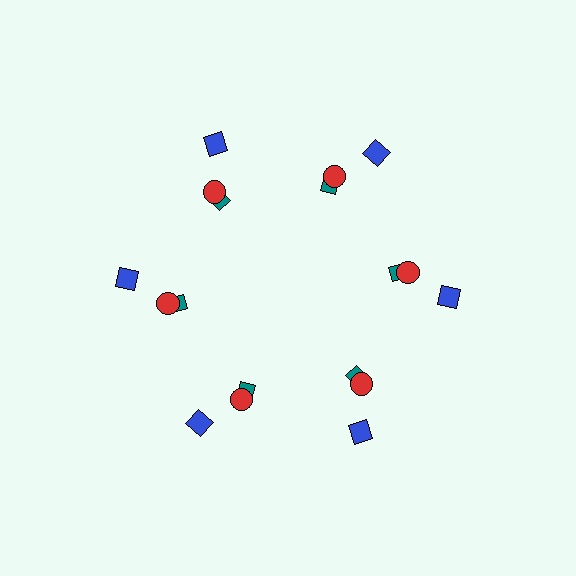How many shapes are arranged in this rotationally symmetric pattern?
There are 18 shapes, arranged in 6 groups of 3.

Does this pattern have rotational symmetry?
Yes, this pattern has 6-fold rotational symmetry. It looks the same after rotating 60 degrees around the center.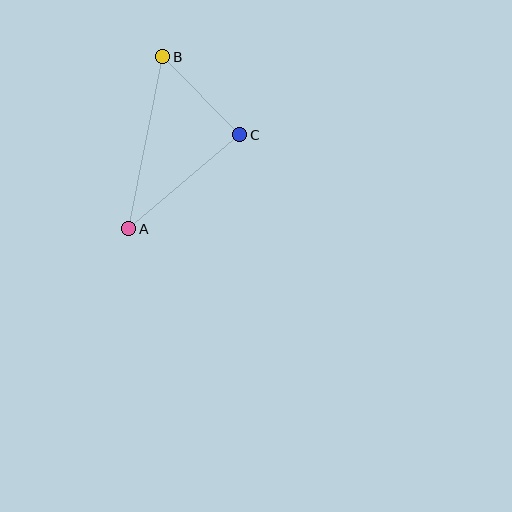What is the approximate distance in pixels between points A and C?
The distance between A and C is approximately 146 pixels.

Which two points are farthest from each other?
Points A and B are farthest from each other.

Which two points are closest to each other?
Points B and C are closest to each other.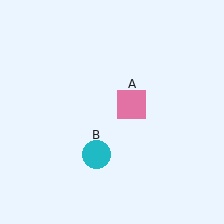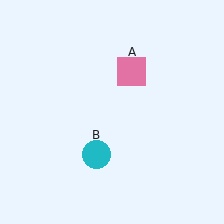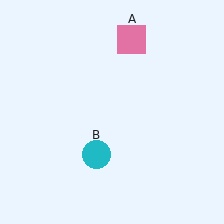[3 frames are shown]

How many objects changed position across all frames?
1 object changed position: pink square (object A).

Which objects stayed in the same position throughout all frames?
Cyan circle (object B) remained stationary.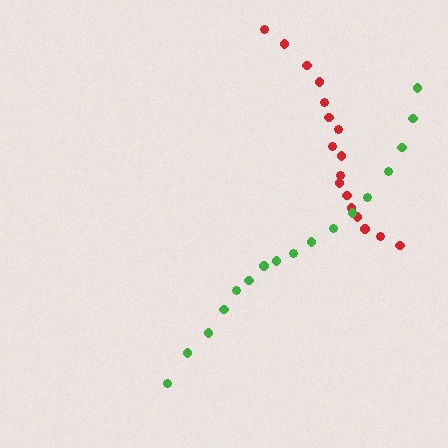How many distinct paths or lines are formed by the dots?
There are 2 distinct paths.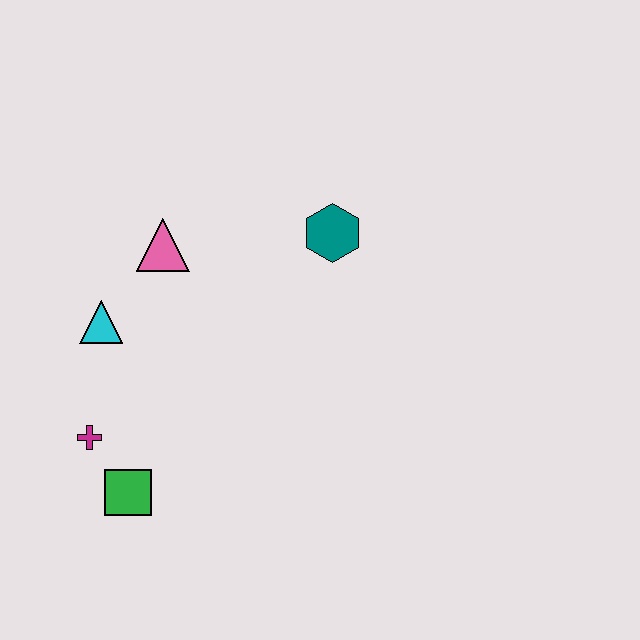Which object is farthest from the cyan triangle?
The teal hexagon is farthest from the cyan triangle.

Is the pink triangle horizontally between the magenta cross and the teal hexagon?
Yes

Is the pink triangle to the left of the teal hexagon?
Yes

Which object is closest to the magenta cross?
The green square is closest to the magenta cross.